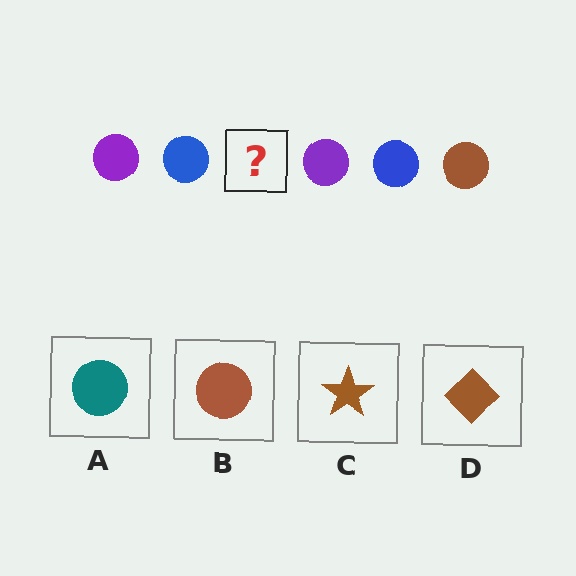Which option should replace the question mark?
Option B.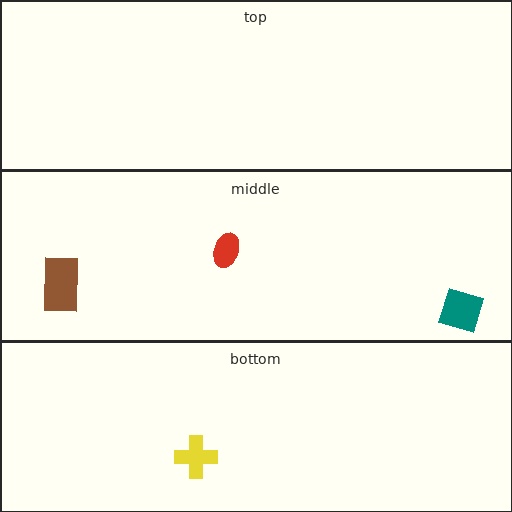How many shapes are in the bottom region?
1.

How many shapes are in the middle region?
3.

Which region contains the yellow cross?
The bottom region.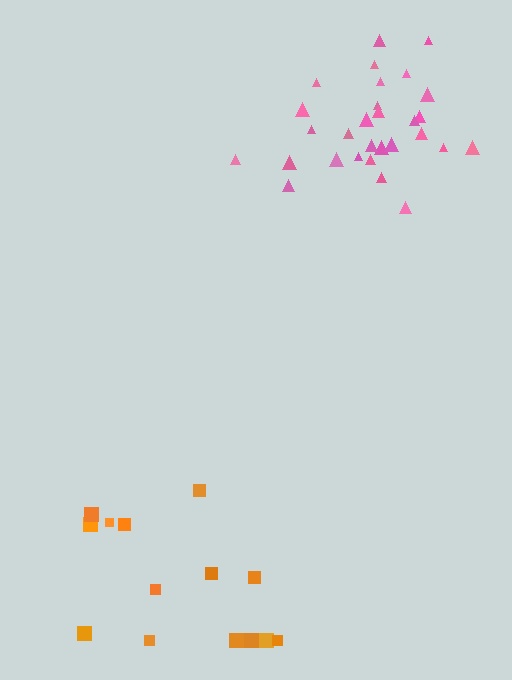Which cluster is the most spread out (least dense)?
Orange.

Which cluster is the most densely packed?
Pink.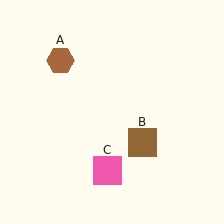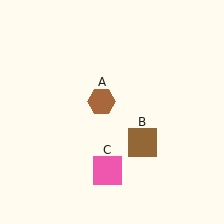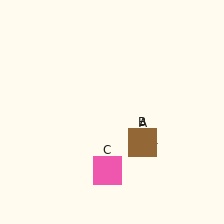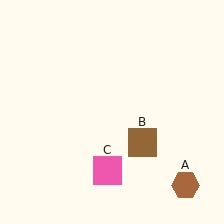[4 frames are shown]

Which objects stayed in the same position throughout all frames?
Brown square (object B) and pink square (object C) remained stationary.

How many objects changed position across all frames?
1 object changed position: brown hexagon (object A).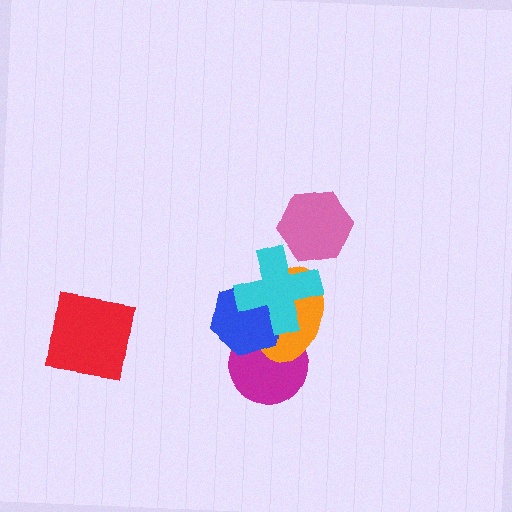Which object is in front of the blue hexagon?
The cyan cross is in front of the blue hexagon.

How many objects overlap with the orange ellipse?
3 objects overlap with the orange ellipse.